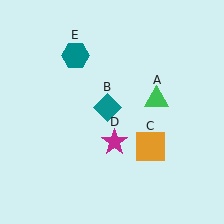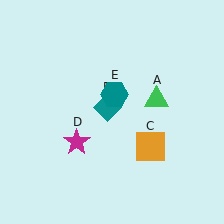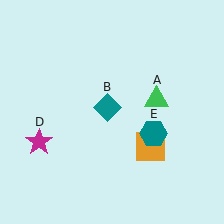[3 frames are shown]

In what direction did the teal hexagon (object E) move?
The teal hexagon (object E) moved down and to the right.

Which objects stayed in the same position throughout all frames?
Green triangle (object A) and teal diamond (object B) and orange square (object C) remained stationary.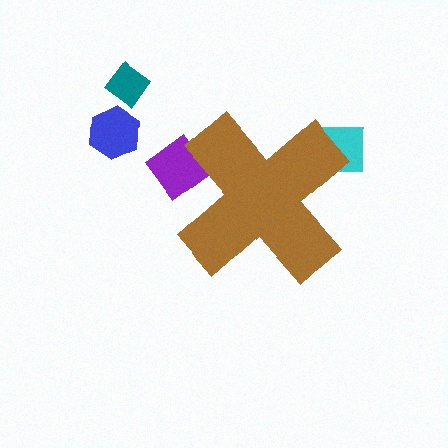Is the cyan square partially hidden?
Yes, the cyan square is partially hidden behind the brown cross.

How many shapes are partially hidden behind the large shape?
2 shapes are partially hidden.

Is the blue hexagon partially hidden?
No, the blue hexagon is fully visible.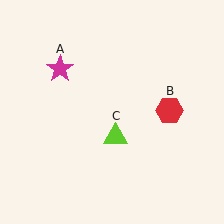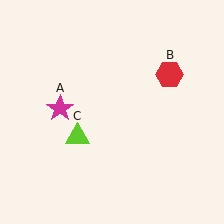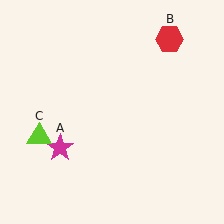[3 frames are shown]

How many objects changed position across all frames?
3 objects changed position: magenta star (object A), red hexagon (object B), lime triangle (object C).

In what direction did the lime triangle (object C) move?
The lime triangle (object C) moved left.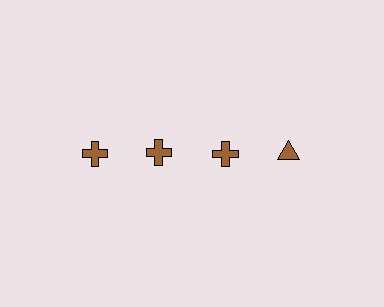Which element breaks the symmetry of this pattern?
The brown triangle in the top row, second from right column breaks the symmetry. All other shapes are brown crosses.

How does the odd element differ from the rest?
It has a different shape: triangle instead of cross.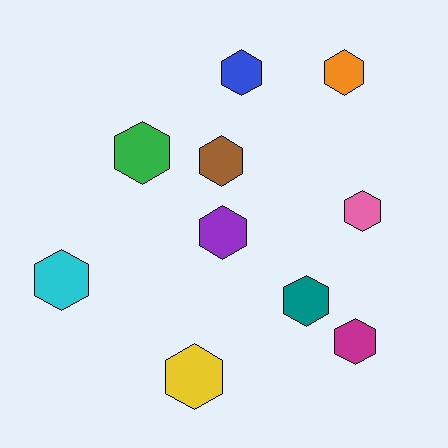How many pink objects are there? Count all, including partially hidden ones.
There is 1 pink object.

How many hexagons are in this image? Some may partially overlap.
There are 10 hexagons.